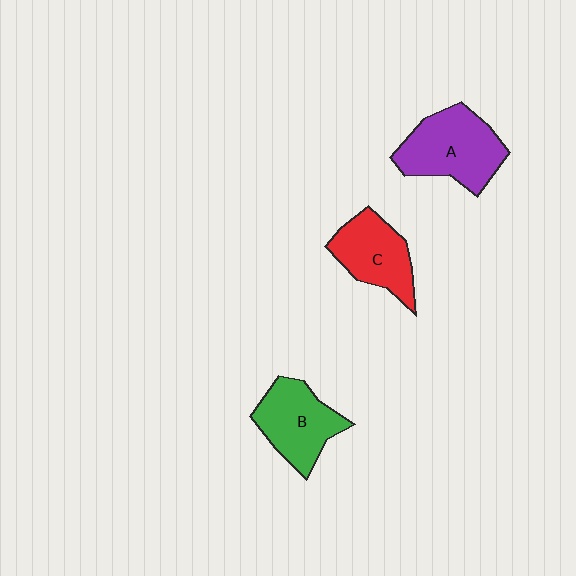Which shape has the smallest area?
Shape C (red).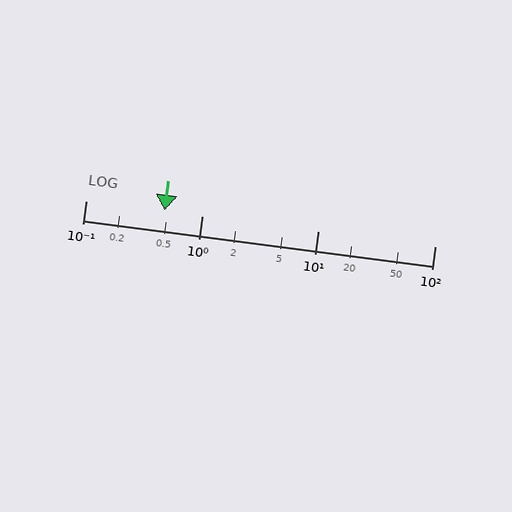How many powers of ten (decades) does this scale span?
The scale spans 3 decades, from 0.1 to 100.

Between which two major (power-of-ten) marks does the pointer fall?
The pointer is between 0.1 and 1.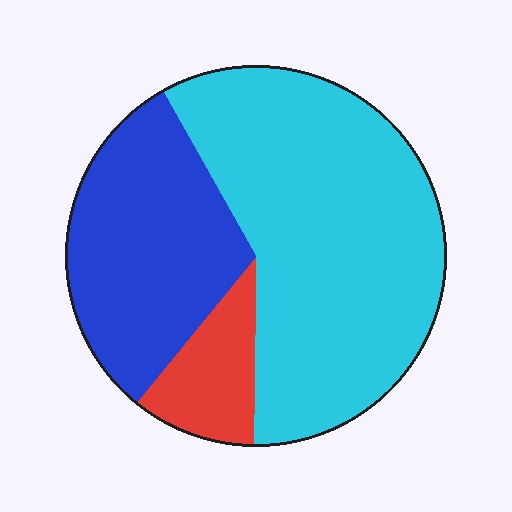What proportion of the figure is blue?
Blue takes up about one third (1/3) of the figure.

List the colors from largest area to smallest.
From largest to smallest: cyan, blue, red.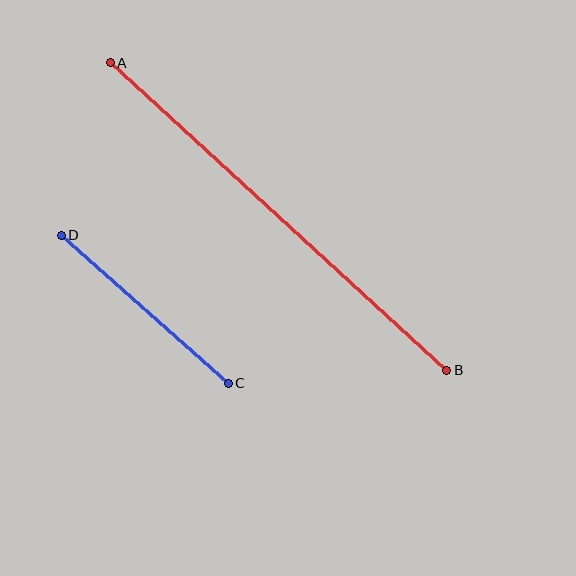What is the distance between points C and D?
The distance is approximately 223 pixels.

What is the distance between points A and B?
The distance is approximately 456 pixels.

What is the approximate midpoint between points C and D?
The midpoint is at approximately (145, 309) pixels.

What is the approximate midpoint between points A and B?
The midpoint is at approximately (278, 217) pixels.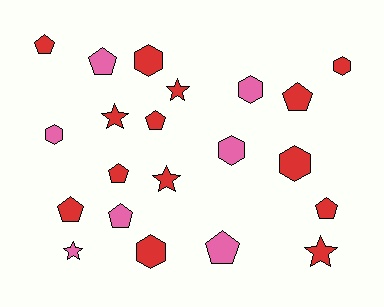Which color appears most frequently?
Red, with 14 objects.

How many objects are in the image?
There are 21 objects.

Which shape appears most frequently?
Pentagon, with 9 objects.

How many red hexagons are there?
There are 4 red hexagons.